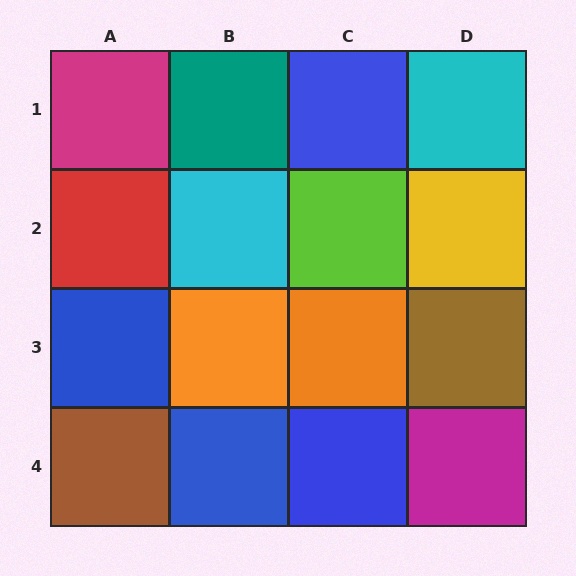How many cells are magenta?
2 cells are magenta.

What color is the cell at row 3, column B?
Orange.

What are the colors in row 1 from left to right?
Magenta, teal, blue, cyan.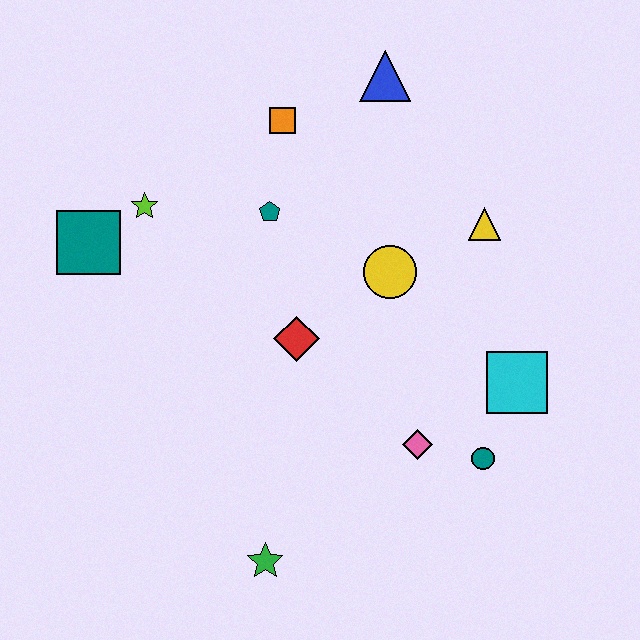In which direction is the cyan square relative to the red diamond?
The cyan square is to the right of the red diamond.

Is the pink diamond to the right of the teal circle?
No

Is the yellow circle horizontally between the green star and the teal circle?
Yes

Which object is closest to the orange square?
The teal pentagon is closest to the orange square.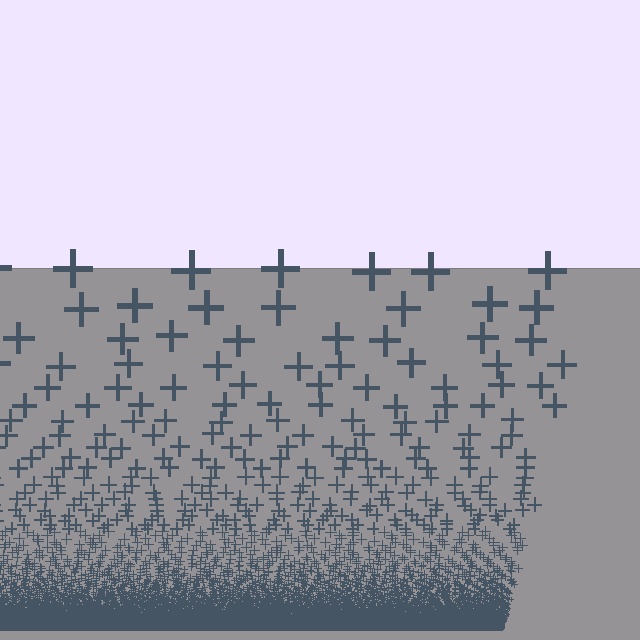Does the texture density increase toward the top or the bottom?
Density increases toward the bottom.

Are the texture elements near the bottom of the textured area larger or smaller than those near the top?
Smaller. The gradient is inverted — elements near the bottom are smaller and denser.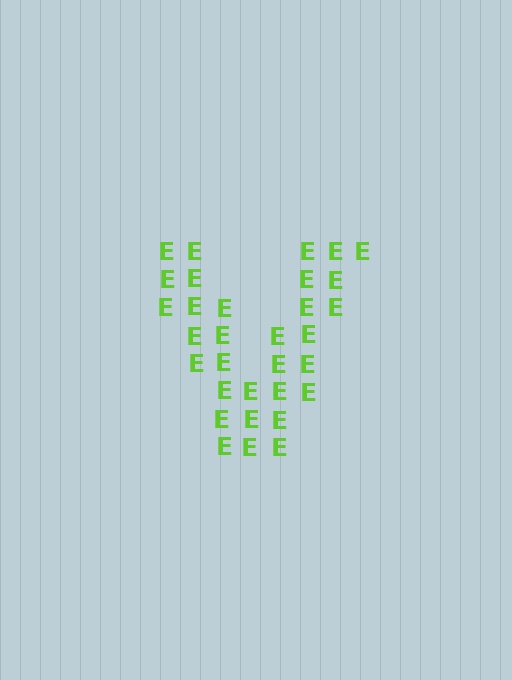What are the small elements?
The small elements are letter E's.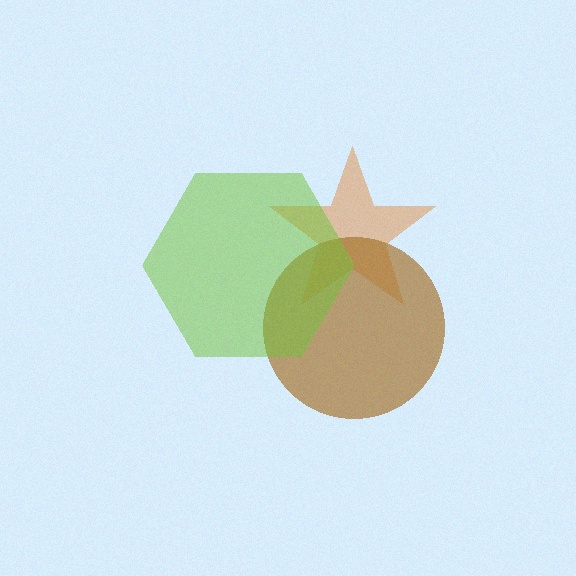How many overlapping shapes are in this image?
There are 3 overlapping shapes in the image.